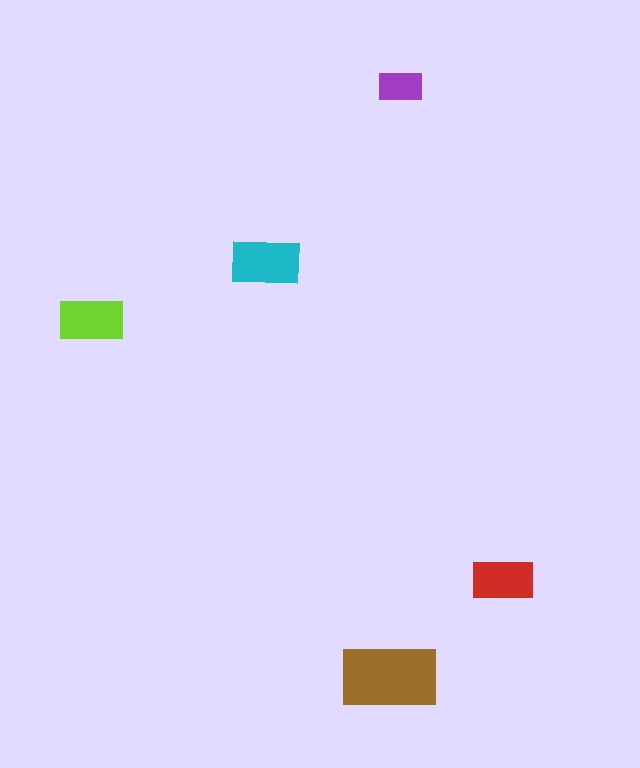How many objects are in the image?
There are 5 objects in the image.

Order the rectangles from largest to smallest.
the brown one, the cyan one, the lime one, the red one, the purple one.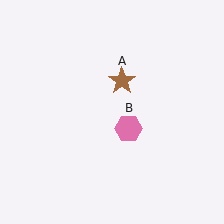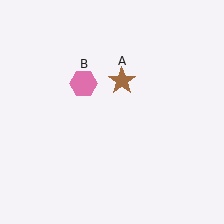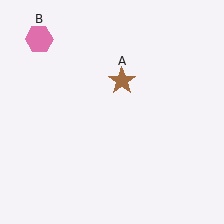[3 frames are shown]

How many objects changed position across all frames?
1 object changed position: pink hexagon (object B).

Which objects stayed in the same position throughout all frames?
Brown star (object A) remained stationary.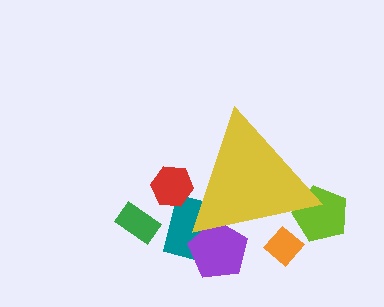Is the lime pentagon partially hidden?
Yes, the lime pentagon is partially hidden behind the yellow triangle.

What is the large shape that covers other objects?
A yellow triangle.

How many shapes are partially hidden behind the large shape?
5 shapes are partially hidden.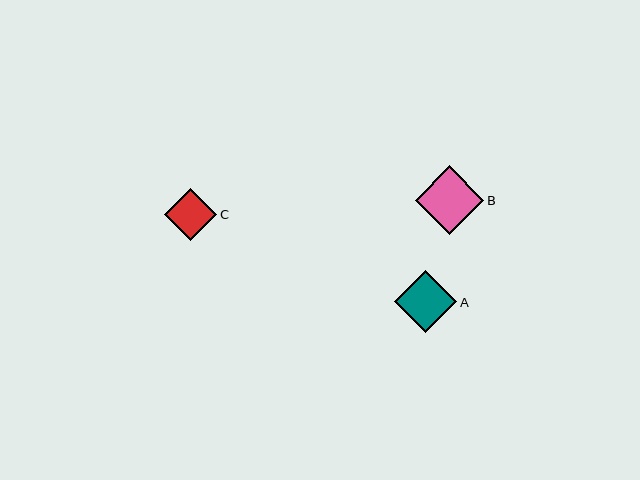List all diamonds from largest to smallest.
From largest to smallest: B, A, C.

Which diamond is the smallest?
Diamond C is the smallest with a size of approximately 52 pixels.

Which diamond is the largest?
Diamond B is the largest with a size of approximately 69 pixels.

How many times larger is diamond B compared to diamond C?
Diamond B is approximately 1.3 times the size of diamond C.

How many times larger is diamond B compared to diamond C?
Diamond B is approximately 1.3 times the size of diamond C.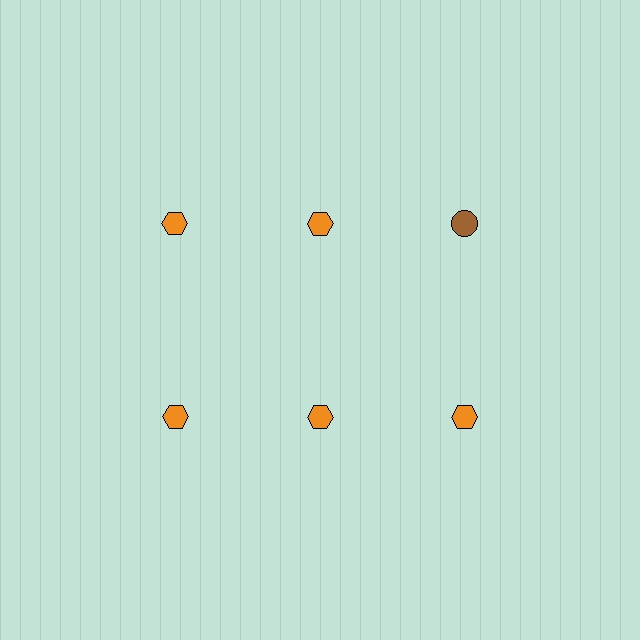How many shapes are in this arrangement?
There are 6 shapes arranged in a grid pattern.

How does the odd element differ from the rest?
It differs in both color (brown instead of orange) and shape (circle instead of hexagon).